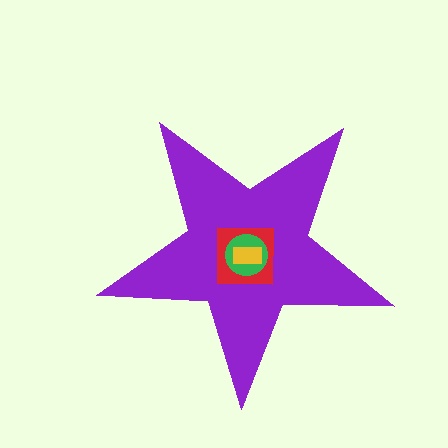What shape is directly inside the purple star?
The red square.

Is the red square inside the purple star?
Yes.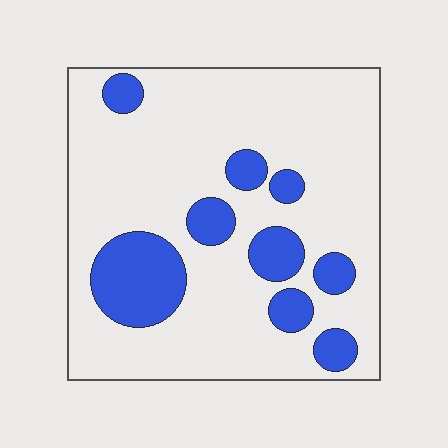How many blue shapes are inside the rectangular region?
9.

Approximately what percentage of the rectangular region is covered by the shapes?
Approximately 20%.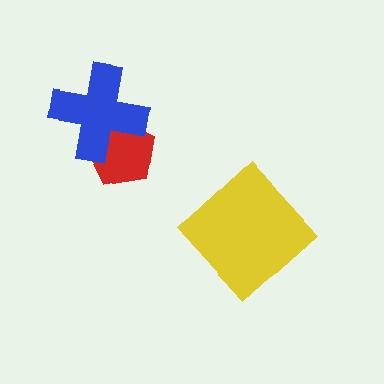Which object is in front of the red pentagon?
The blue cross is in front of the red pentagon.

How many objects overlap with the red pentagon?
1 object overlaps with the red pentagon.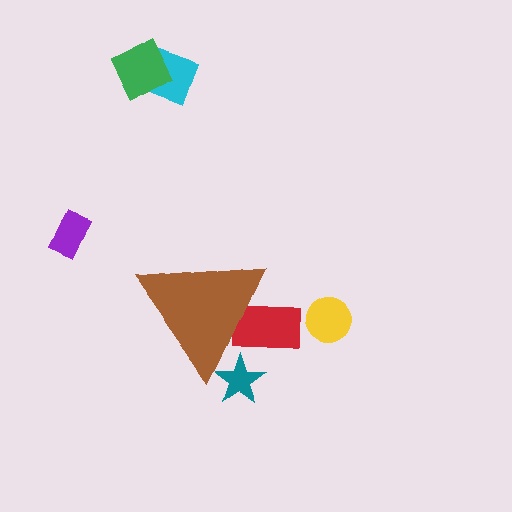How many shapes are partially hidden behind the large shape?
2 shapes are partially hidden.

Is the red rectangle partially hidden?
Yes, the red rectangle is partially hidden behind the brown triangle.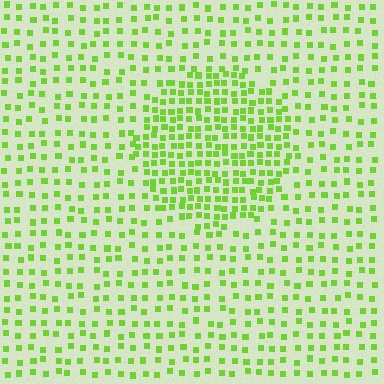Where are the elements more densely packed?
The elements are more densely packed inside the circle boundary.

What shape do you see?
I see a circle.